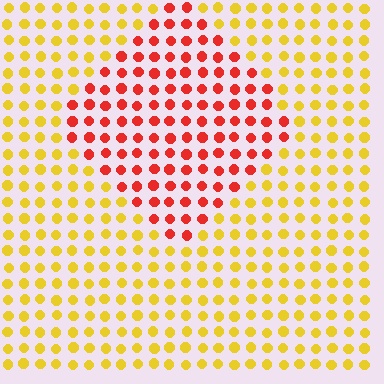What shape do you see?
I see a diamond.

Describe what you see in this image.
The image is filled with small yellow elements in a uniform arrangement. A diamond-shaped region is visible where the elements are tinted to a slightly different hue, forming a subtle color boundary.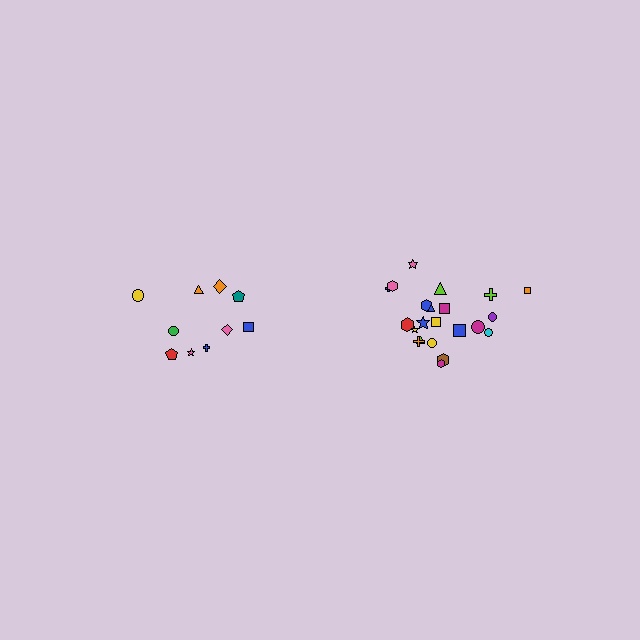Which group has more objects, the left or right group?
The right group.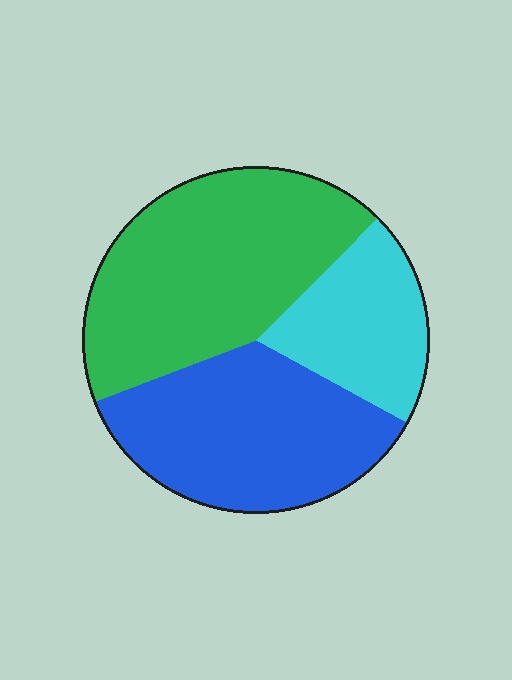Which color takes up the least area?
Cyan, at roughly 20%.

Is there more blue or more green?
Green.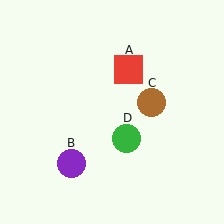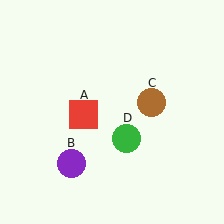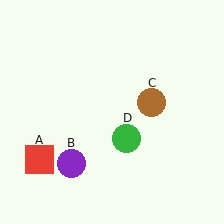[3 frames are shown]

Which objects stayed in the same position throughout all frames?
Purple circle (object B) and brown circle (object C) and green circle (object D) remained stationary.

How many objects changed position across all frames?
1 object changed position: red square (object A).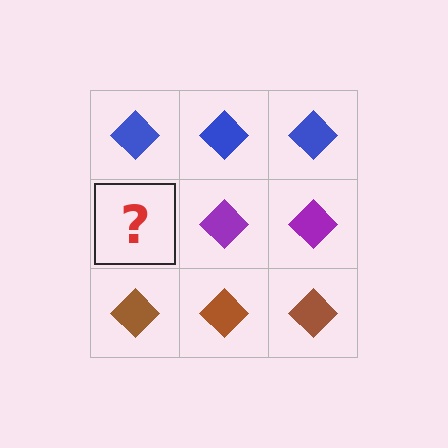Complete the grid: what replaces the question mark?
The question mark should be replaced with a purple diamond.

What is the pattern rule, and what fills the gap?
The rule is that each row has a consistent color. The gap should be filled with a purple diamond.